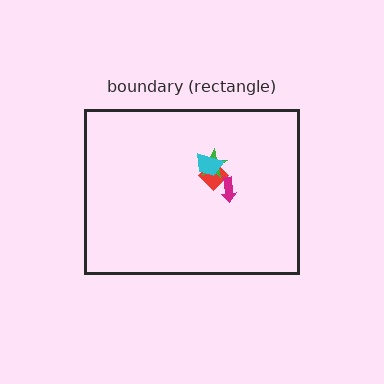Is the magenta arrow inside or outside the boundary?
Inside.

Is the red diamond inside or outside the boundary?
Inside.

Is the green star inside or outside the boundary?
Inside.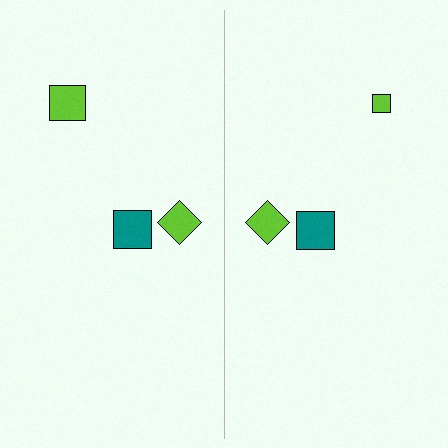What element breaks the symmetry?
The lime square on the right side has a different size than its mirror counterpart.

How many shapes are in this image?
There are 6 shapes in this image.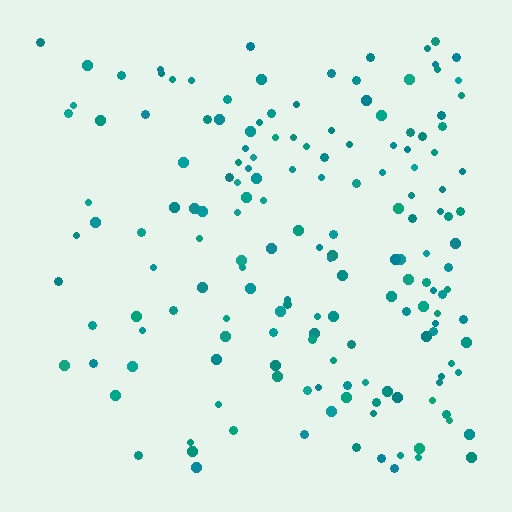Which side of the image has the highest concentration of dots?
The right.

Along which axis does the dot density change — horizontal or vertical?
Horizontal.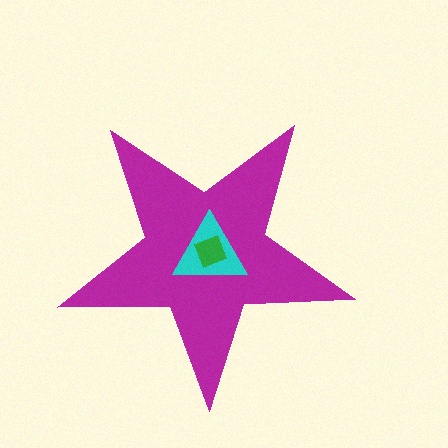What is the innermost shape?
The green diamond.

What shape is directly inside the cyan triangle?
The green diamond.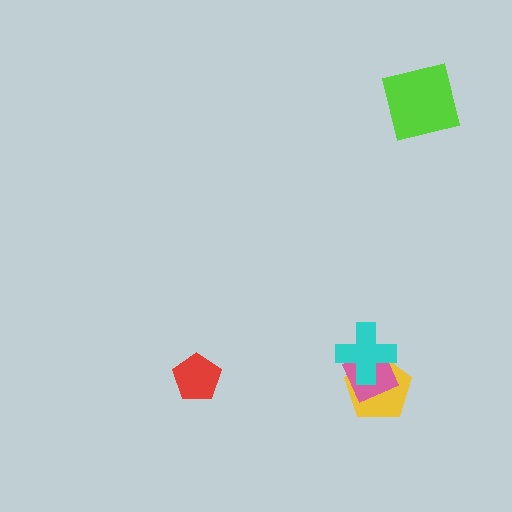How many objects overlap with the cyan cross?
2 objects overlap with the cyan cross.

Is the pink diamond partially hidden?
Yes, it is partially covered by another shape.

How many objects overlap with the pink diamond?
2 objects overlap with the pink diamond.